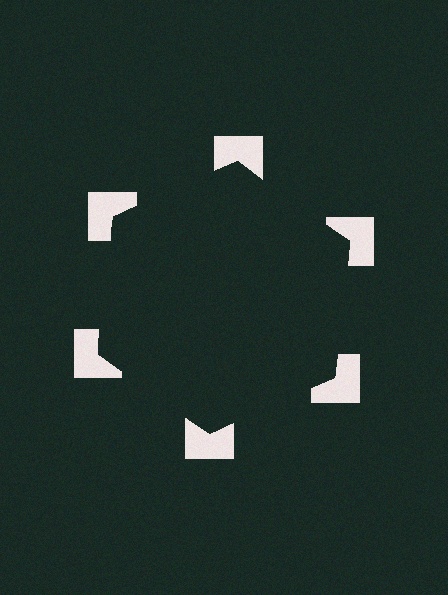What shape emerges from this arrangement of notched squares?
An illusory hexagon — its edges are inferred from the aligned wedge cuts in the notched squares, not physically drawn.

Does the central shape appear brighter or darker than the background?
It typically appears slightly darker than the background, even though no actual brightness change is drawn.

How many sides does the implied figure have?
6 sides.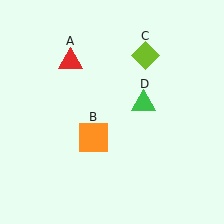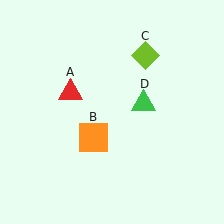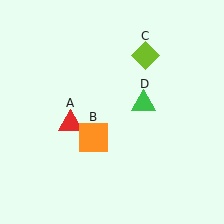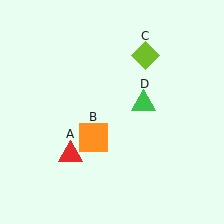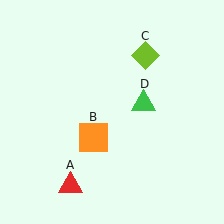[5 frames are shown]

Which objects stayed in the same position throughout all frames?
Orange square (object B) and lime diamond (object C) and green triangle (object D) remained stationary.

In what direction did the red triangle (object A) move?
The red triangle (object A) moved down.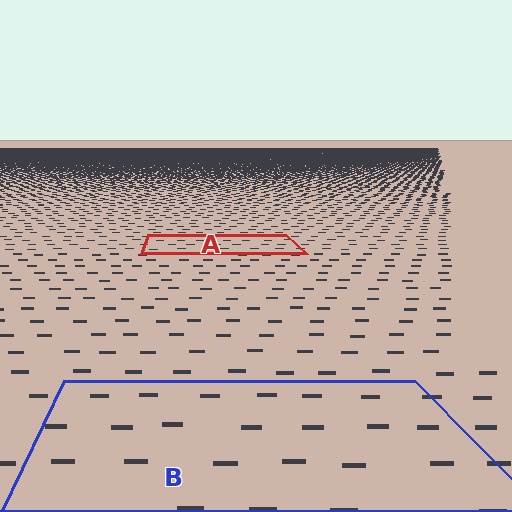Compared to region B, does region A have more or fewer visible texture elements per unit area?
Region A has more texture elements per unit area — they are packed more densely because it is farther away.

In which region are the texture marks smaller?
The texture marks are smaller in region A, because it is farther away.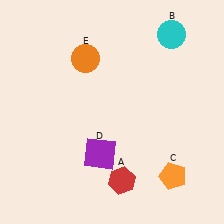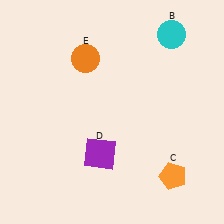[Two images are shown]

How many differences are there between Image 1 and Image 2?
There is 1 difference between the two images.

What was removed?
The red hexagon (A) was removed in Image 2.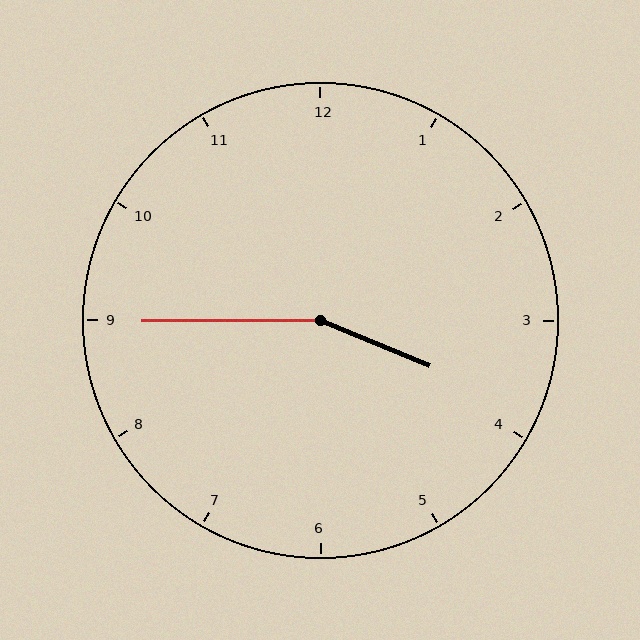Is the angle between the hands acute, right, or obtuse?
It is obtuse.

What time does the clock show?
3:45.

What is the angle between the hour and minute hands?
Approximately 158 degrees.